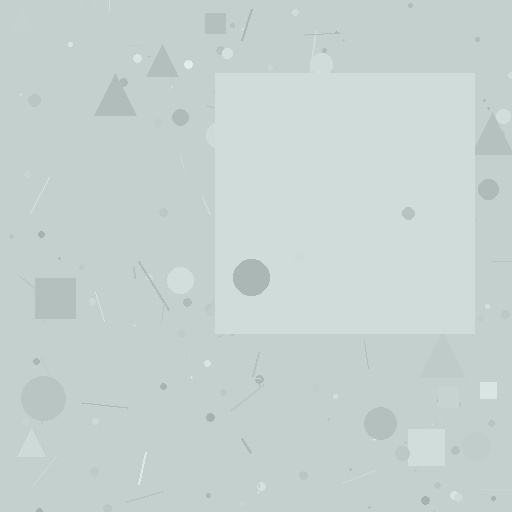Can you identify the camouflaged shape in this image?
The camouflaged shape is a square.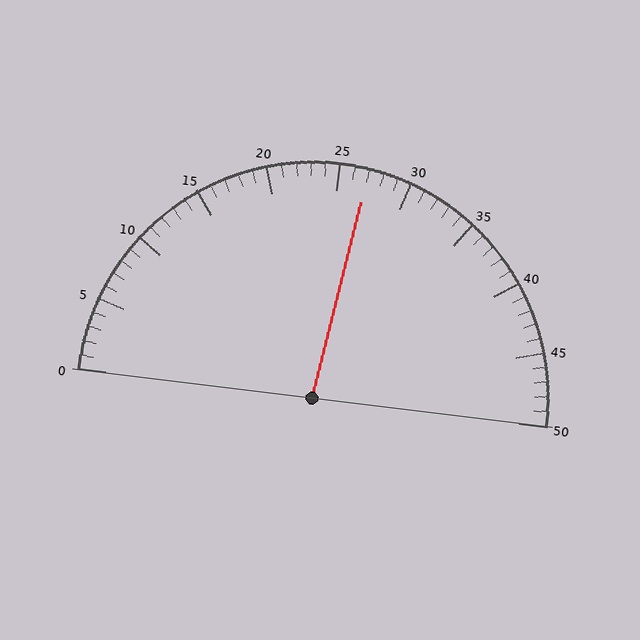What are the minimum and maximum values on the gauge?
The gauge ranges from 0 to 50.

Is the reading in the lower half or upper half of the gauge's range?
The reading is in the upper half of the range (0 to 50).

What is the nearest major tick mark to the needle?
The nearest major tick mark is 25.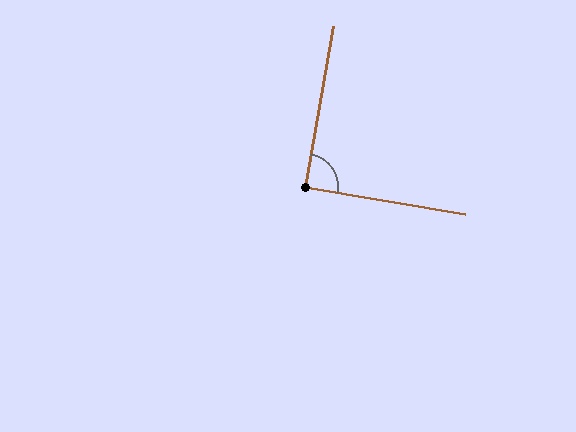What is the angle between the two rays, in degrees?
Approximately 90 degrees.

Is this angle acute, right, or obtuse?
It is approximately a right angle.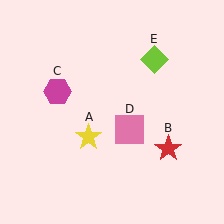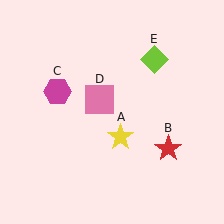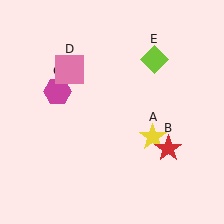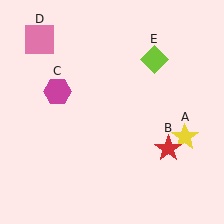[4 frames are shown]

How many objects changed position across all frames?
2 objects changed position: yellow star (object A), pink square (object D).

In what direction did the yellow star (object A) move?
The yellow star (object A) moved right.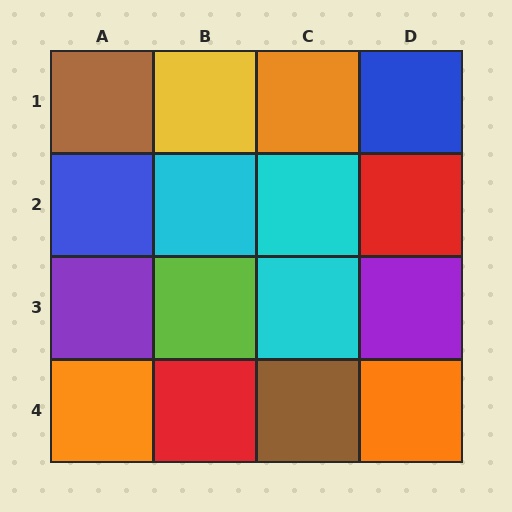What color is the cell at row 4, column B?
Red.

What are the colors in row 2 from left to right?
Blue, cyan, cyan, red.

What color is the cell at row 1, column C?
Orange.